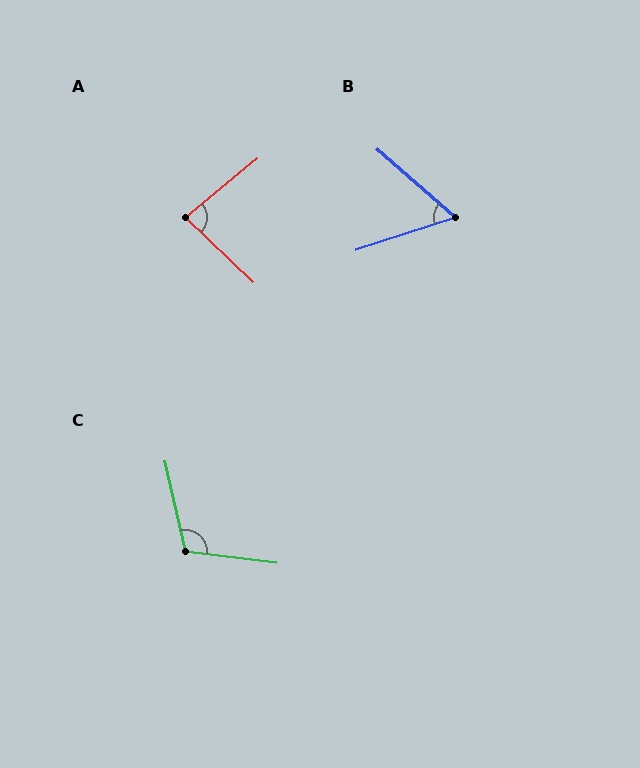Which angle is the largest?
C, at approximately 110 degrees.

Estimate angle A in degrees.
Approximately 83 degrees.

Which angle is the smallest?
B, at approximately 59 degrees.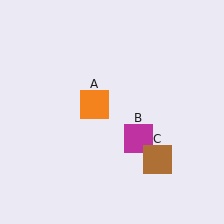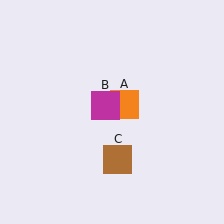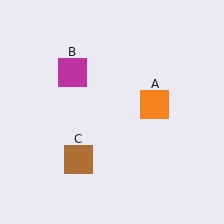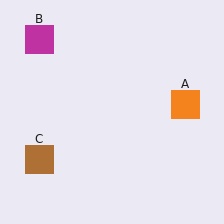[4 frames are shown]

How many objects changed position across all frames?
3 objects changed position: orange square (object A), magenta square (object B), brown square (object C).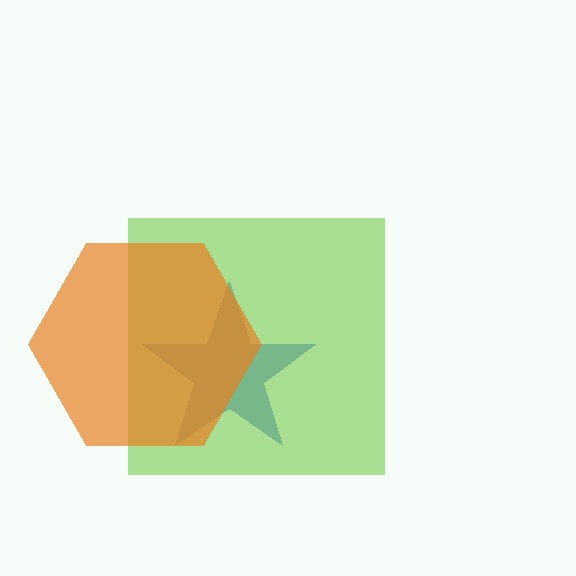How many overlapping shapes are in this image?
There are 3 overlapping shapes in the image.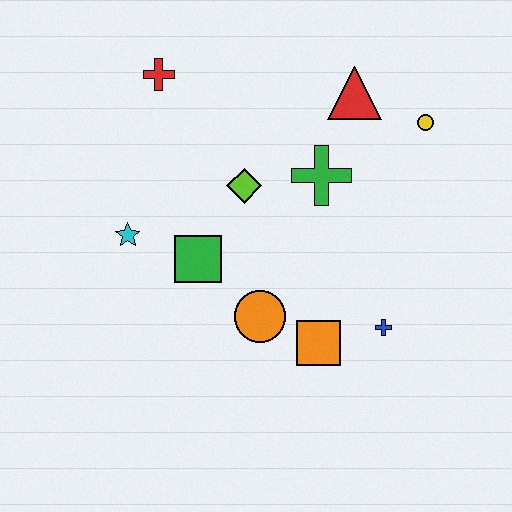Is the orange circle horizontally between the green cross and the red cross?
Yes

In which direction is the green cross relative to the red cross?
The green cross is to the right of the red cross.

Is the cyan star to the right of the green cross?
No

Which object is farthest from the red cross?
The blue cross is farthest from the red cross.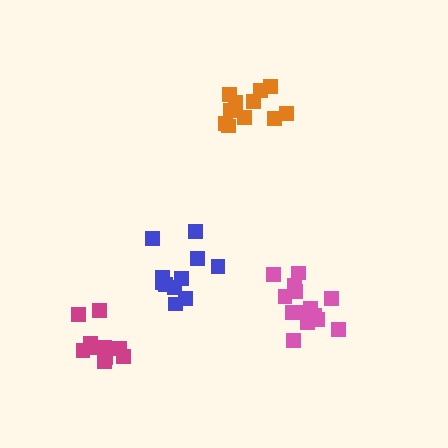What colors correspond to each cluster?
The clusters are colored: pink, orange, blue, magenta.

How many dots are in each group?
Group 1: 14 dots, Group 2: 11 dots, Group 3: 11 dots, Group 4: 10 dots (46 total).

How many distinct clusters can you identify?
There are 4 distinct clusters.